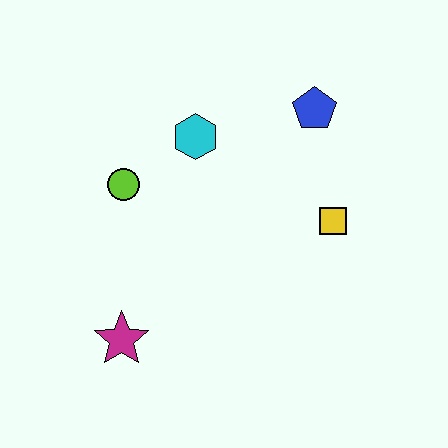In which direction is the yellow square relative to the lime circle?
The yellow square is to the right of the lime circle.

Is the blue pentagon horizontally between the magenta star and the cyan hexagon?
No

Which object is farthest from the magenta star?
The blue pentagon is farthest from the magenta star.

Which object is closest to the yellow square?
The blue pentagon is closest to the yellow square.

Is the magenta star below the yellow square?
Yes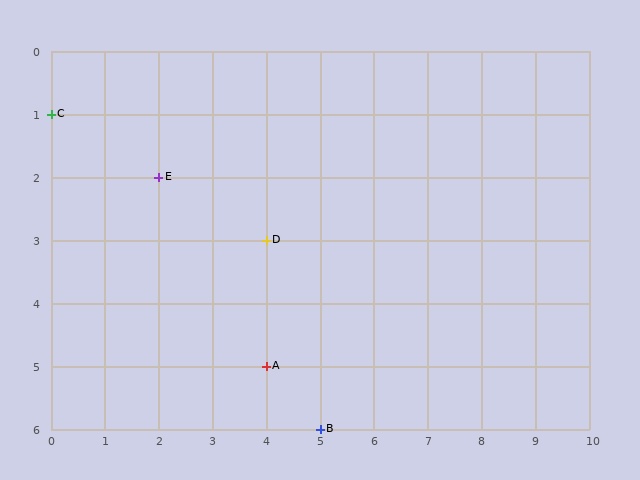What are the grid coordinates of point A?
Point A is at grid coordinates (4, 5).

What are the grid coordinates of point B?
Point B is at grid coordinates (5, 6).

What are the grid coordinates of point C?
Point C is at grid coordinates (0, 1).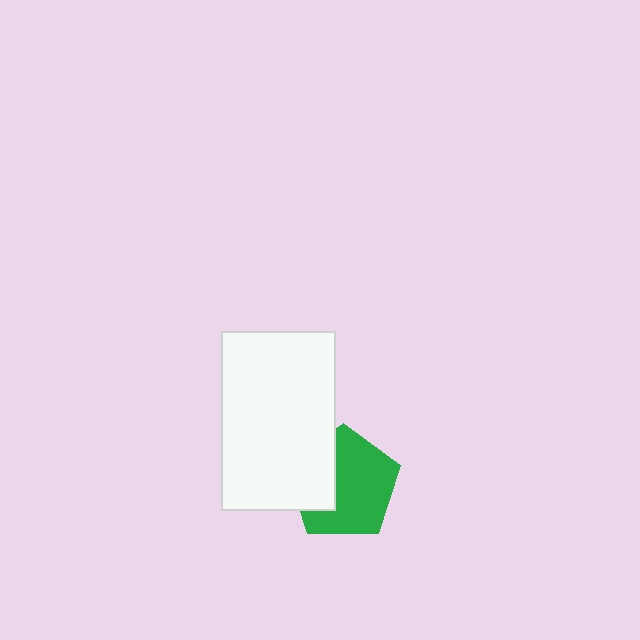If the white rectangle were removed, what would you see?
You would see the complete green pentagon.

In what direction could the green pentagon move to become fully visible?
The green pentagon could move right. That would shift it out from behind the white rectangle entirely.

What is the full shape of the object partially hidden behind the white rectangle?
The partially hidden object is a green pentagon.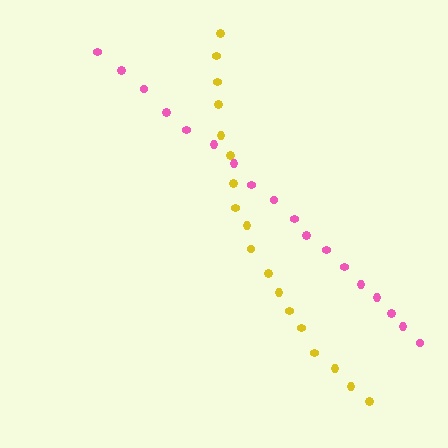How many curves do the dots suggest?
There are 2 distinct paths.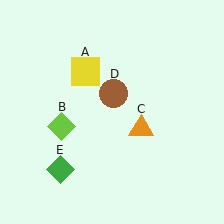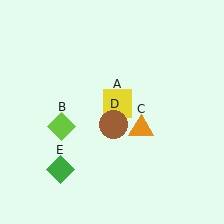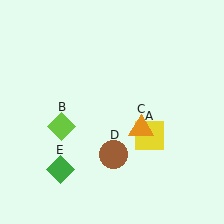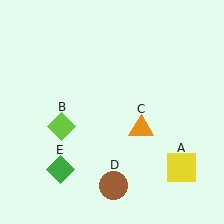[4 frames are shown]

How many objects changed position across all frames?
2 objects changed position: yellow square (object A), brown circle (object D).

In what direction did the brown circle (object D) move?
The brown circle (object D) moved down.